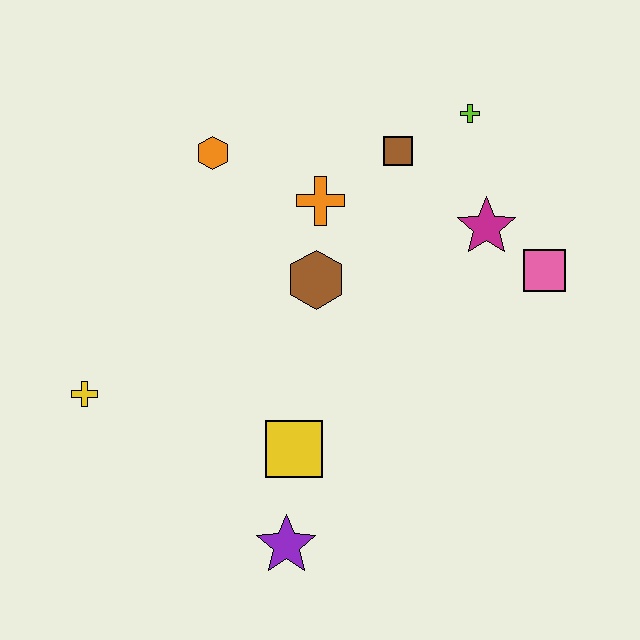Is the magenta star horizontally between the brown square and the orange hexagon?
No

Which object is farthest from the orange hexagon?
The purple star is farthest from the orange hexagon.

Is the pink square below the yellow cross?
No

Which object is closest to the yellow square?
The purple star is closest to the yellow square.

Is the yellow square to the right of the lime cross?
No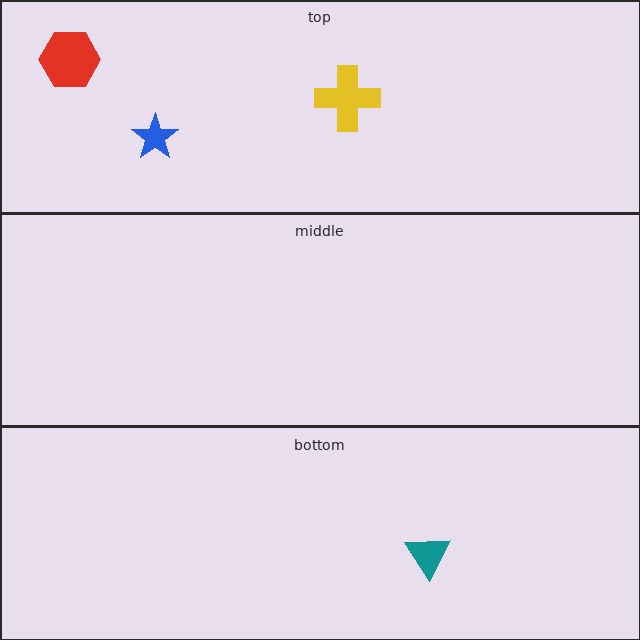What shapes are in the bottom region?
The teal triangle.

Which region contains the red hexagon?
The top region.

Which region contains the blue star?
The top region.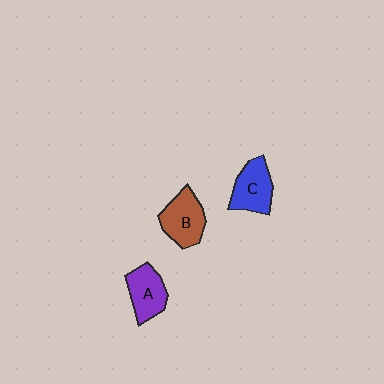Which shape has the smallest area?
Shape A (purple).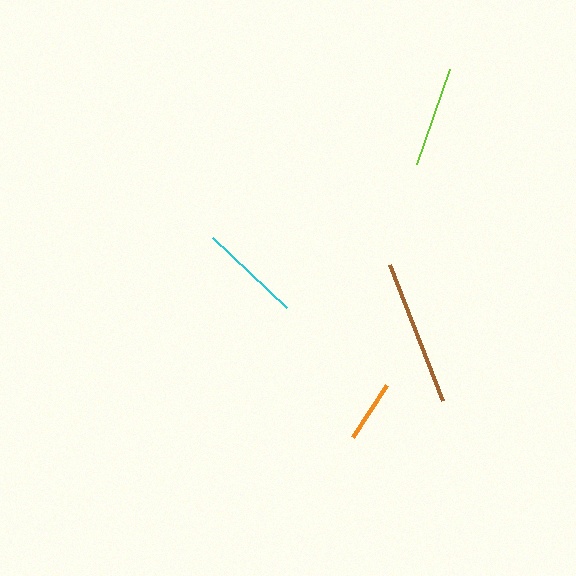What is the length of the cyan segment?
The cyan segment is approximately 102 pixels long.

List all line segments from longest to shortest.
From longest to shortest: brown, cyan, lime, orange.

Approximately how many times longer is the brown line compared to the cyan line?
The brown line is approximately 1.4 times the length of the cyan line.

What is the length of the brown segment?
The brown segment is approximately 146 pixels long.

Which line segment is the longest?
The brown line is the longest at approximately 146 pixels.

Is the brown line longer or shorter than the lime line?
The brown line is longer than the lime line.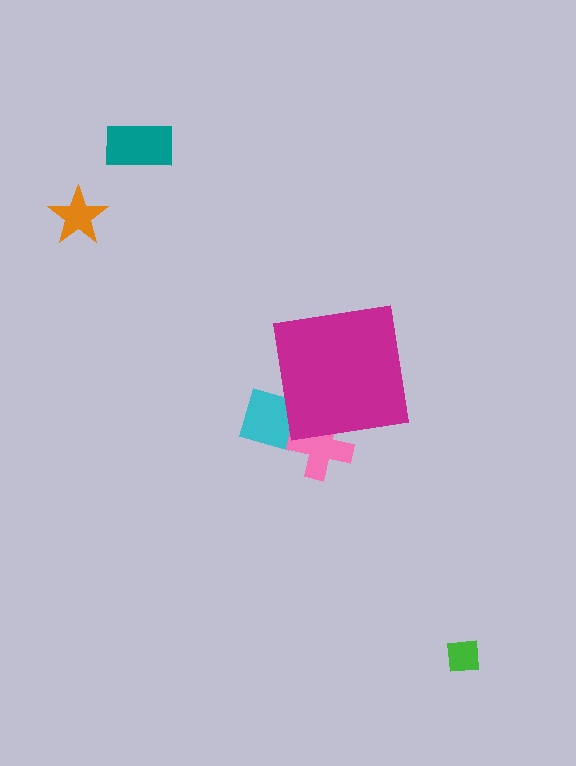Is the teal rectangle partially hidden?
No, the teal rectangle is fully visible.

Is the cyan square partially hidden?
Yes, the cyan square is partially hidden behind the magenta square.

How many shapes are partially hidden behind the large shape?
2 shapes are partially hidden.